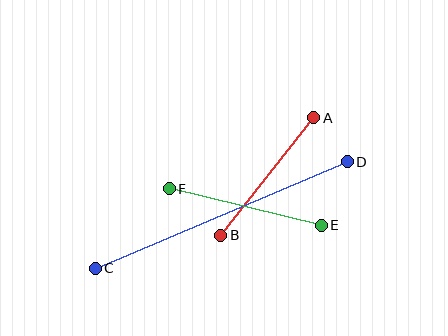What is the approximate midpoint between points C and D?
The midpoint is at approximately (221, 215) pixels.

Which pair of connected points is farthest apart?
Points C and D are farthest apart.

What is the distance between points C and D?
The distance is approximately 274 pixels.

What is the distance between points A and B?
The distance is approximately 150 pixels.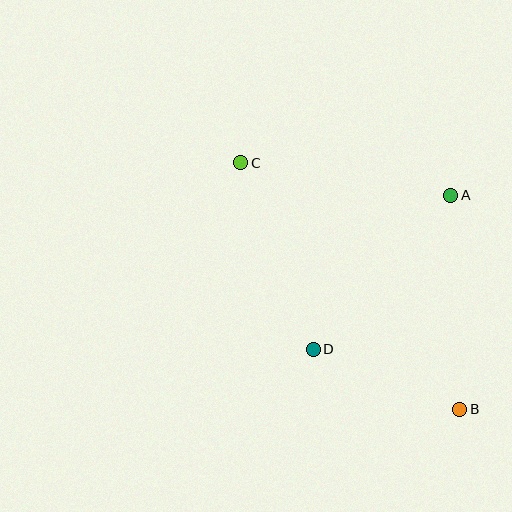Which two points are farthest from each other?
Points B and C are farthest from each other.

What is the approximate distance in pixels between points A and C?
The distance between A and C is approximately 212 pixels.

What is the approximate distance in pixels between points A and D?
The distance between A and D is approximately 206 pixels.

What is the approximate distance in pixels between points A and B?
The distance between A and B is approximately 214 pixels.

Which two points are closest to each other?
Points B and D are closest to each other.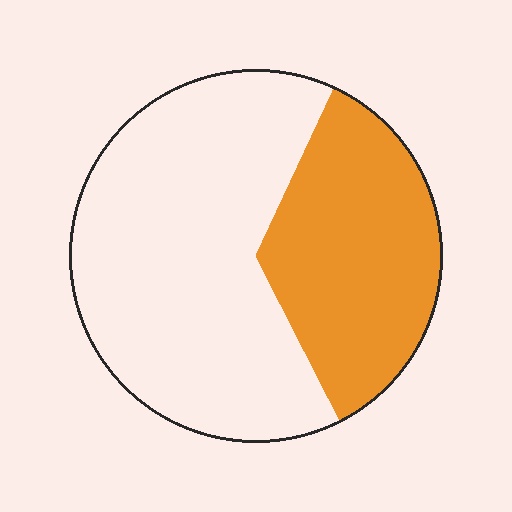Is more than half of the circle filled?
No.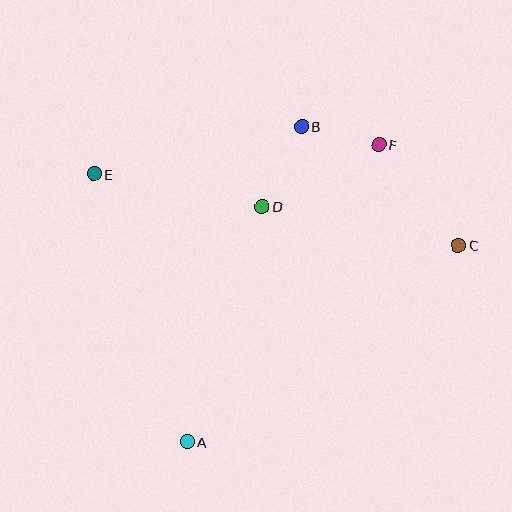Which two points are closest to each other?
Points B and F are closest to each other.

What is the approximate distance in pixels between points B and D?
The distance between B and D is approximately 89 pixels.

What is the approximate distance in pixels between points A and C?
The distance between A and C is approximately 335 pixels.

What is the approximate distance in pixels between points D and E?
The distance between D and E is approximately 171 pixels.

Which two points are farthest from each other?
Points C and E are farthest from each other.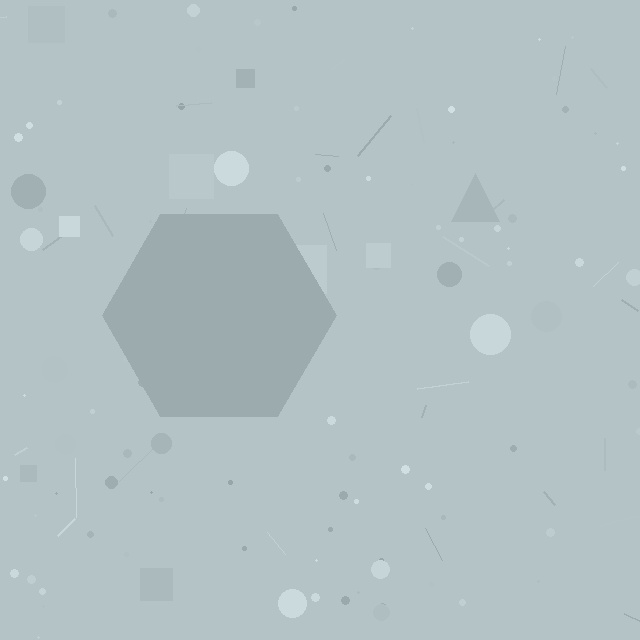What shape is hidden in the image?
A hexagon is hidden in the image.